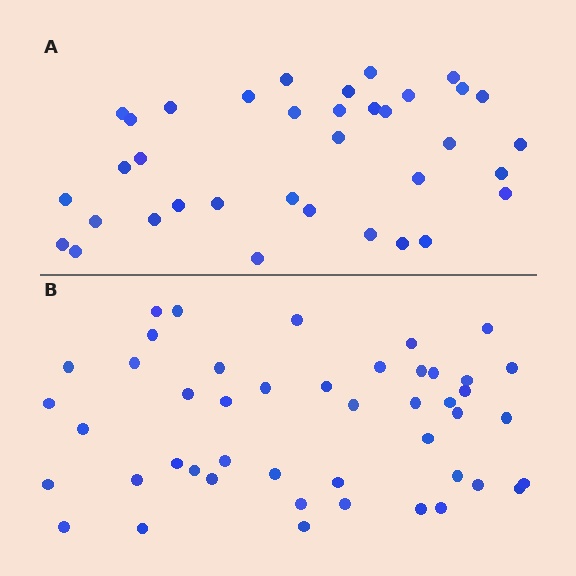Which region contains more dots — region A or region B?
Region B (the bottom region) has more dots.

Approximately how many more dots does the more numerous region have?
Region B has roughly 10 or so more dots than region A.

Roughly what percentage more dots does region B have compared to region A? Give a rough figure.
About 30% more.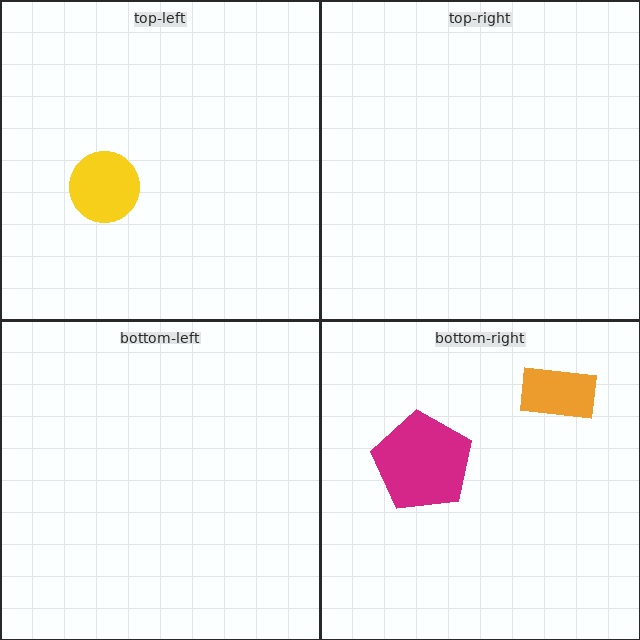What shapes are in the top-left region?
The yellow circle.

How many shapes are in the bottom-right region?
2.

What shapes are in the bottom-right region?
The orange rectangle, the magenta pentagon.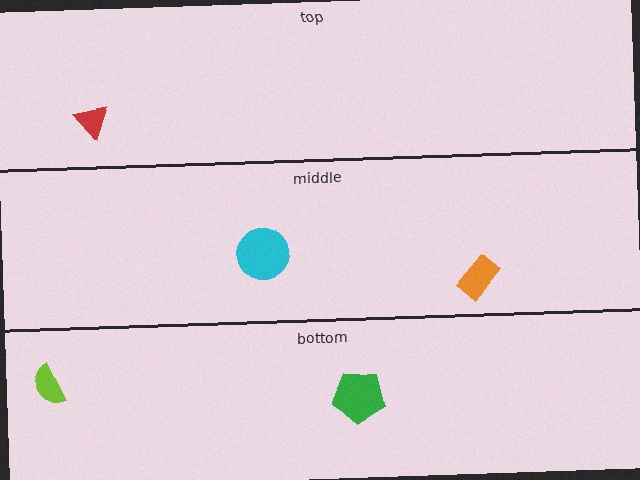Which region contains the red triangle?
The top region.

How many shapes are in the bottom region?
2.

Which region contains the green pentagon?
The bottom region.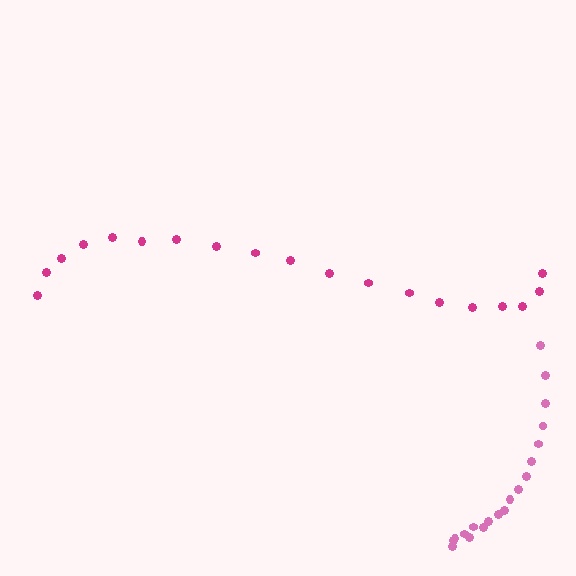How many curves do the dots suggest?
There are 2 distinct paths.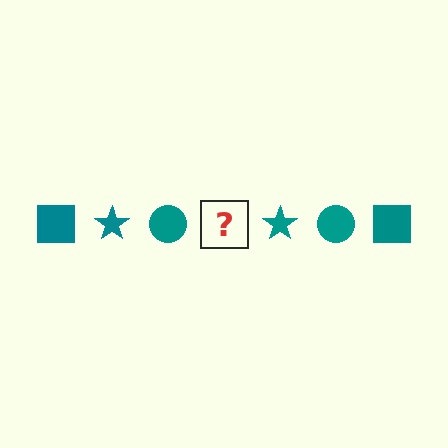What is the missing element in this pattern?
The missing element is a teal square.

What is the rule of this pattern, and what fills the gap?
The rule is that the pattern cycles through square, star, circle shapes in teal. The gap should be filled with a teal square.